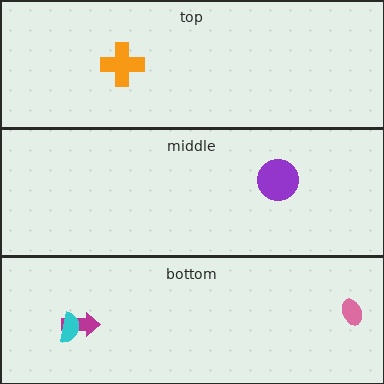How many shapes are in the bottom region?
3.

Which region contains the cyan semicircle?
The bottom region.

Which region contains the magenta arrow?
The bottom region.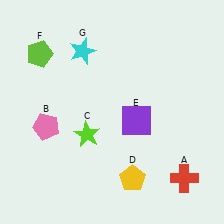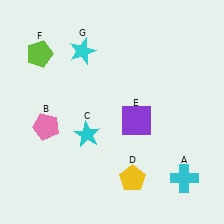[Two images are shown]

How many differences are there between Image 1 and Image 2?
There are 2 differences between the two images.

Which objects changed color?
A changed from red to cyan. C changed from lime to cyan.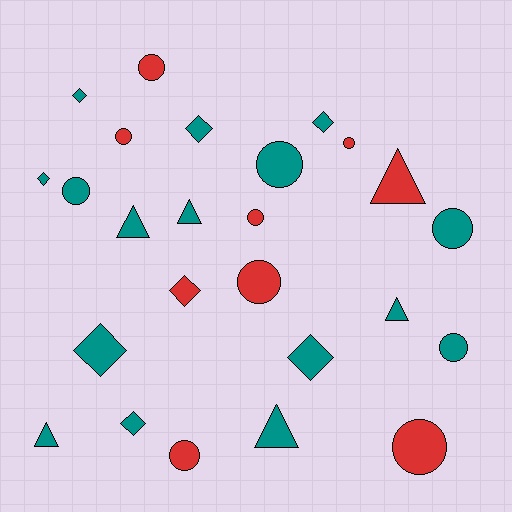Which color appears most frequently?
Teal, with 16 objects.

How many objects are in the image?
There are 25 objects.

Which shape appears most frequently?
Circle, with 11 objects.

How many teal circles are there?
There are 4 teal circles.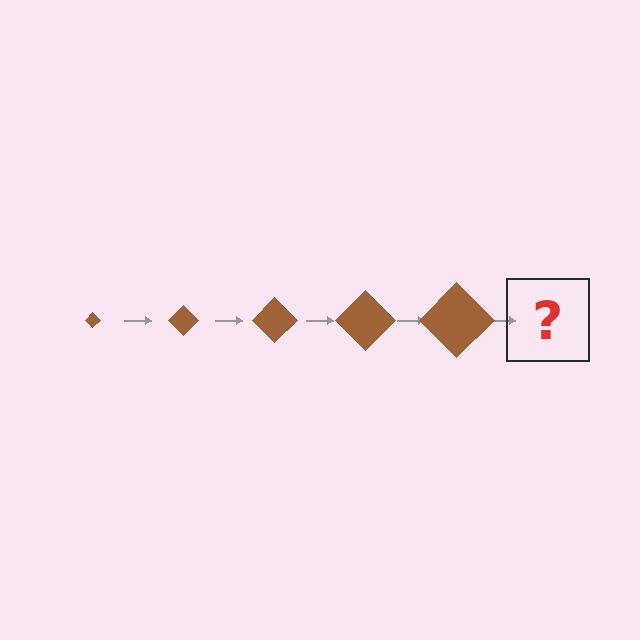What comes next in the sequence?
The next element should be a brown diamond, larger than the previous one.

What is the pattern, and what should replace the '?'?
The pattern is that the diamond gets progressively larger each step. The '?' should be a brown diamond, larger than the previous one.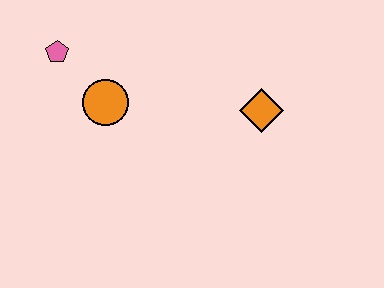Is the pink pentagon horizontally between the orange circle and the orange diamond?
No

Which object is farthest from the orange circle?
The orange diamond is farthest from the orange circle.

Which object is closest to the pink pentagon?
The orange circle is closest to the pink pentagon.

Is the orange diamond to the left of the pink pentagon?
No